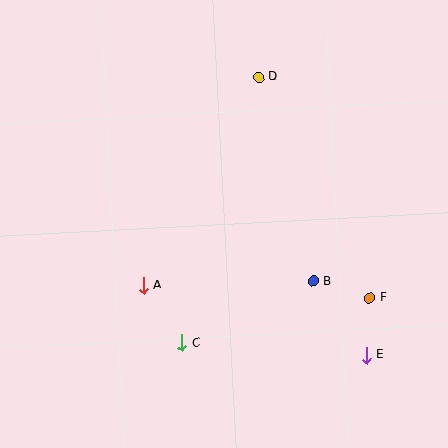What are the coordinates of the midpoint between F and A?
The midpoint between F and A is at (256, 292).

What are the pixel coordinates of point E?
Point E is at (366, 355).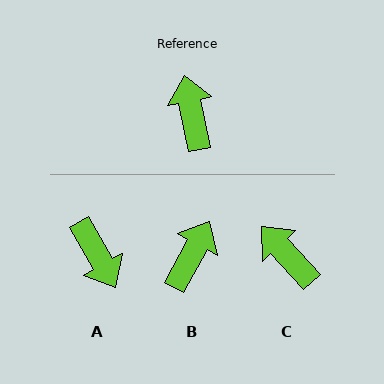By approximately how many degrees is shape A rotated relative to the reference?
Approximately 162 degrees clockwise.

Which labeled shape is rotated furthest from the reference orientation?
A, about 162 degrees away.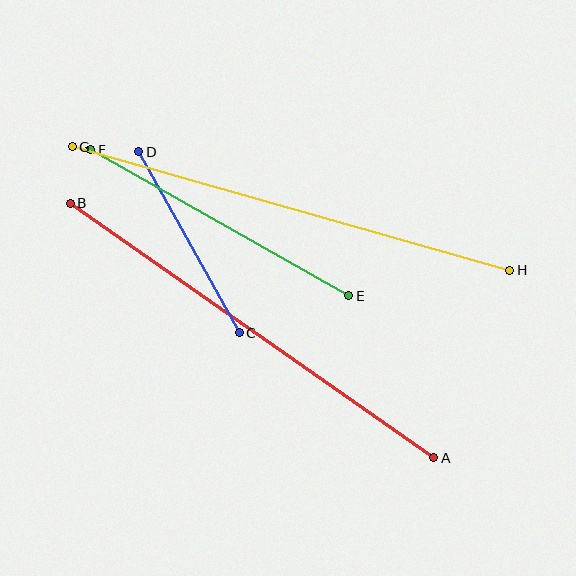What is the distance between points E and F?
The distance is approximately 297 pixels.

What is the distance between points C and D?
The distance is approximately 206 pixels.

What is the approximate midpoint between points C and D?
The midpoint is at approximately (189, 242) pixels.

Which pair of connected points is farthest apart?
Points G and H are farthest apart.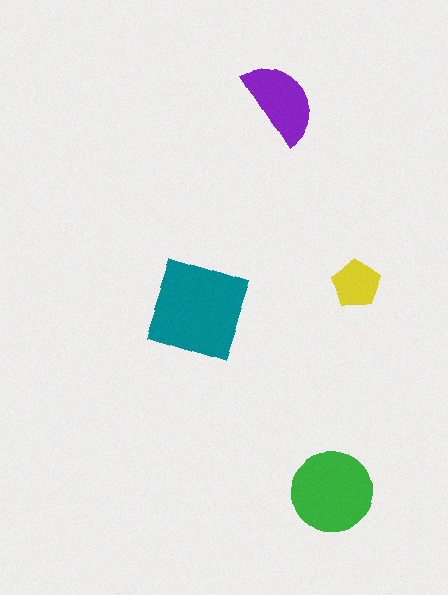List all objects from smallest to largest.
The yellow pentagon, the purple semicircle, the green circle, the teal square.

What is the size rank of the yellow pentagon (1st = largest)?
4th.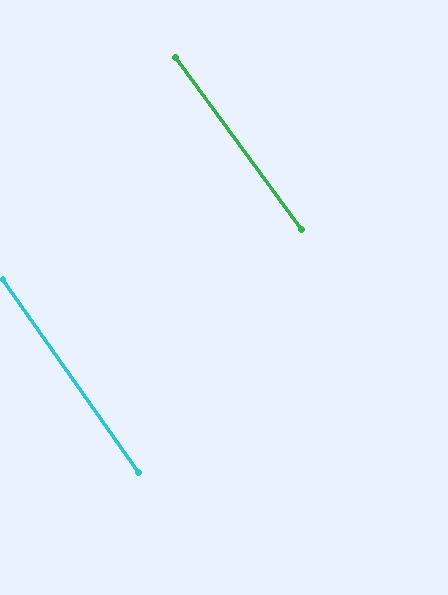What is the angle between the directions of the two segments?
Approximately 1 degree.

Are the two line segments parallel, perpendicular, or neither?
Parallel — their directions differ by only 0.9°.